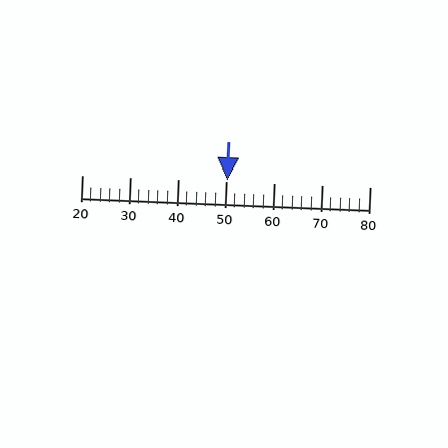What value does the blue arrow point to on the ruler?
The blue arrow points to approximately 50.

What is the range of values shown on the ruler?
The ruler shows values from 20 to 80.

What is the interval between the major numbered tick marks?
The major tick marks are spaced 10 units apart.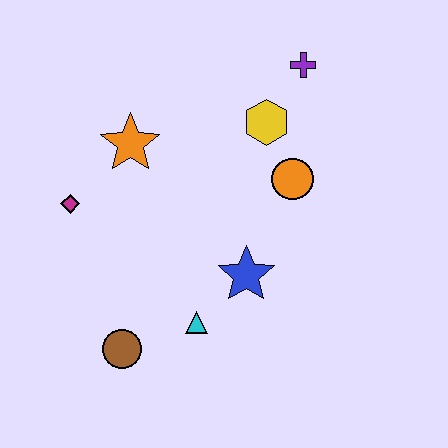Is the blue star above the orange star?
No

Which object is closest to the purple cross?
The yellow hexagon is closest to the purple cross.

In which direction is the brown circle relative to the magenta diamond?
The brown circle is below the magenta diamond.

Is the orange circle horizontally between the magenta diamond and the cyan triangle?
No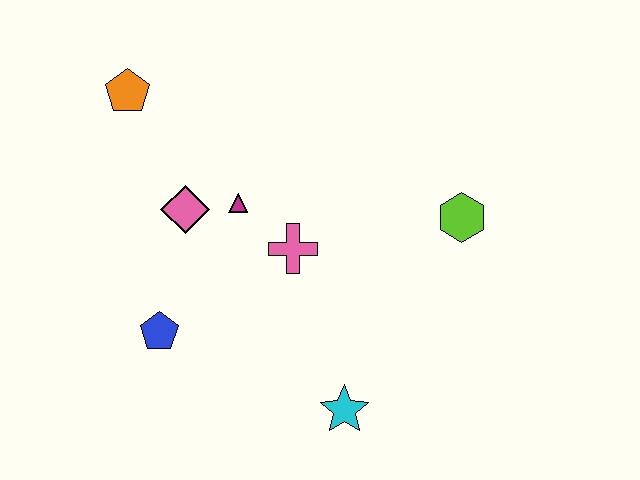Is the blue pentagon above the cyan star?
Yes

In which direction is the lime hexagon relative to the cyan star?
The lime hexagon is above the cyan star.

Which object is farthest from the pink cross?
The orange pentagon is farthest from the pink cross.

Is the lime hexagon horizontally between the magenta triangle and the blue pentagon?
No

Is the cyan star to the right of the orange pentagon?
Yes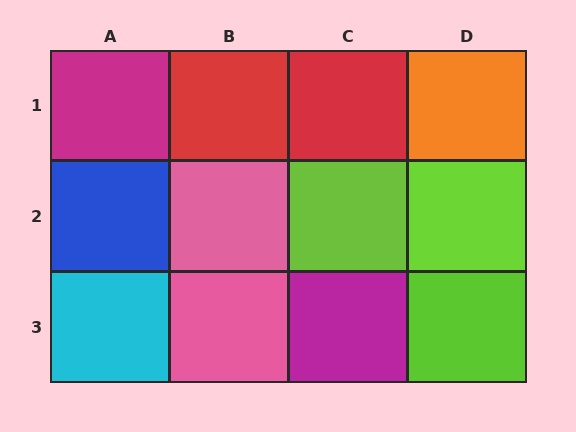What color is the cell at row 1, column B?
Red.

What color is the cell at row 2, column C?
Lime.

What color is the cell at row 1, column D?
Orange.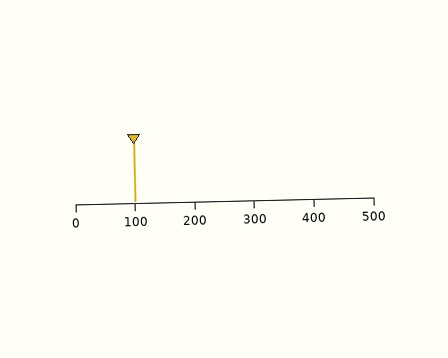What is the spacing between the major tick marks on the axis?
The major ticks are spaced 100 apart.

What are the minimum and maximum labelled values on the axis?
The axis runs from 0 to 500.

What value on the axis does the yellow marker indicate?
The marker indicates approximately 100.